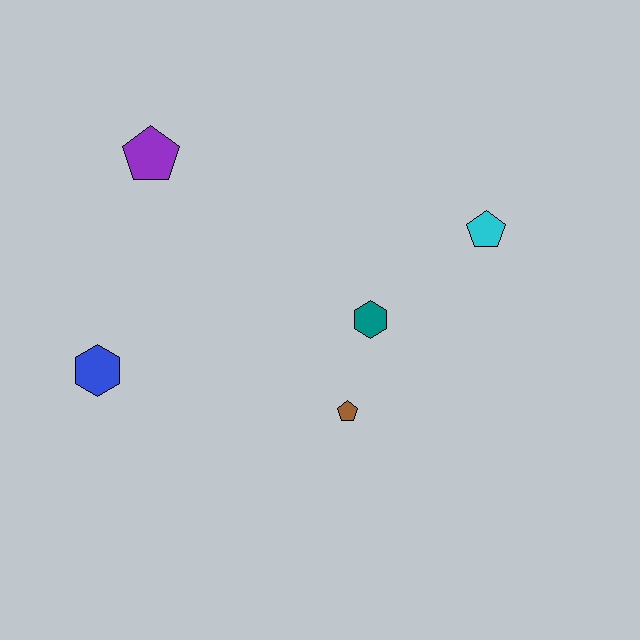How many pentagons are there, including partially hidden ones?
There are 3 pentagons.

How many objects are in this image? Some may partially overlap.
There are 5 objects.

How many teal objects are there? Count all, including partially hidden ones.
There is 1 teal object.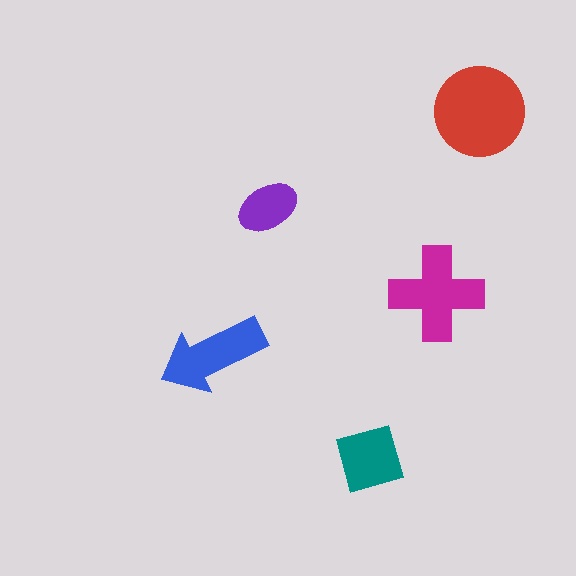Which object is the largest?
The red circle.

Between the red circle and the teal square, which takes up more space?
The red circle.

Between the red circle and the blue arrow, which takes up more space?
The red circle.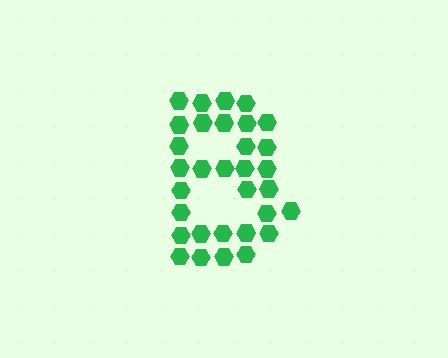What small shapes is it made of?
It is made of small hexagons.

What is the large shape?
The large shape is the letter B.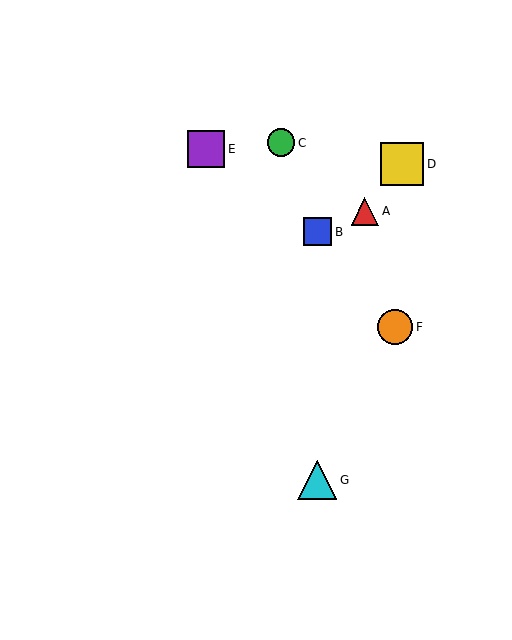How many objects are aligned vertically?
2 objects (B, G) are aligned vertically.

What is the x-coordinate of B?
Object B is at x≈317.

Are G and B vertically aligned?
Yes, both are at x≈317.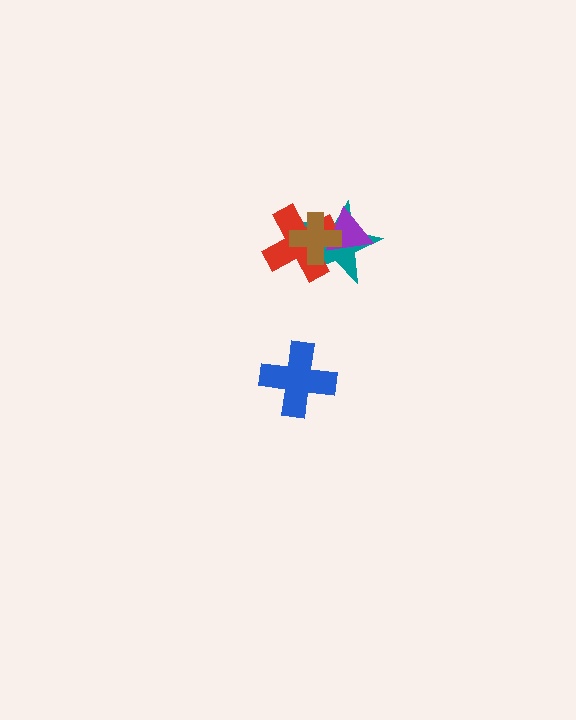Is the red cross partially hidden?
Yes, it is partially covered by another shape.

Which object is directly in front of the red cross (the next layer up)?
The purple triangle is directly in front of the red cross.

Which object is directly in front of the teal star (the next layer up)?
The red cross is directly in front of the teal star.